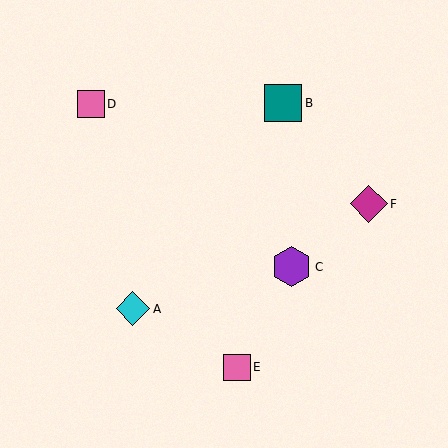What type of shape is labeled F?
Shape F is a magenta diamond.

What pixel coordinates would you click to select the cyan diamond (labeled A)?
Click at (133, 309) to select the cyan diamond A.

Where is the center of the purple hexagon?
The center of the purple hexagon is at (292, 267).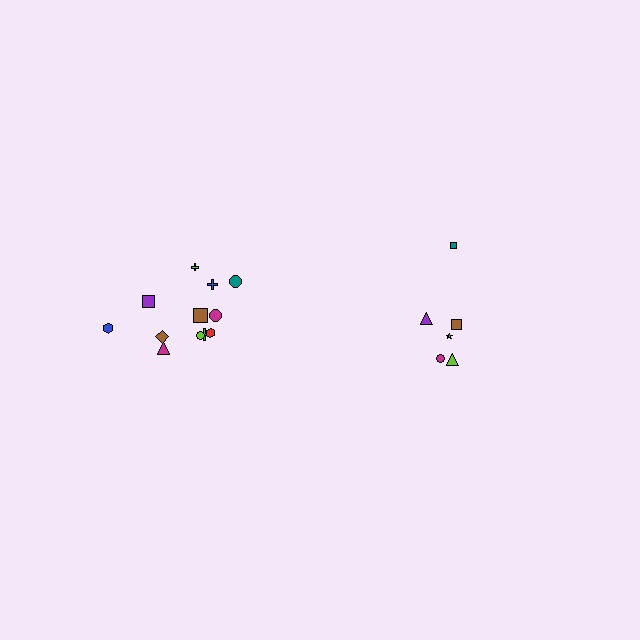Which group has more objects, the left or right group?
The left group.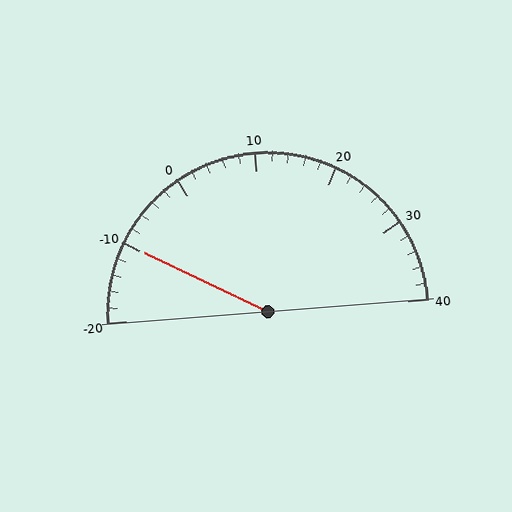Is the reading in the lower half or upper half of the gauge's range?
The reading is in the lower half of the range (-20 to 40).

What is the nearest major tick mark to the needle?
The nearest major tick mark is -10.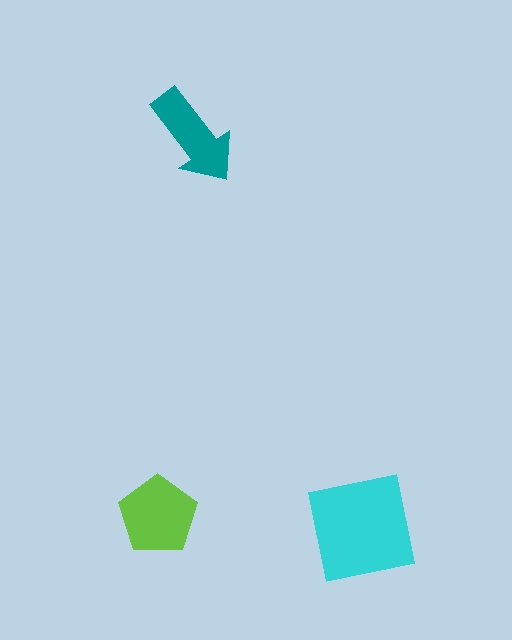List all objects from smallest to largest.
The teal arrow, the lime pentagon, the cyan square.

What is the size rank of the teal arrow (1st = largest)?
3rd.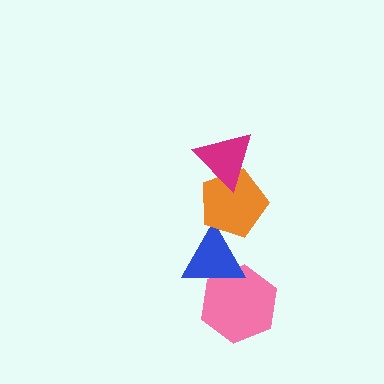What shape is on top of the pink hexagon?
The blue triangle is on top of the pink hexagon.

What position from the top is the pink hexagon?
The pink hexagon is 4th from the top.